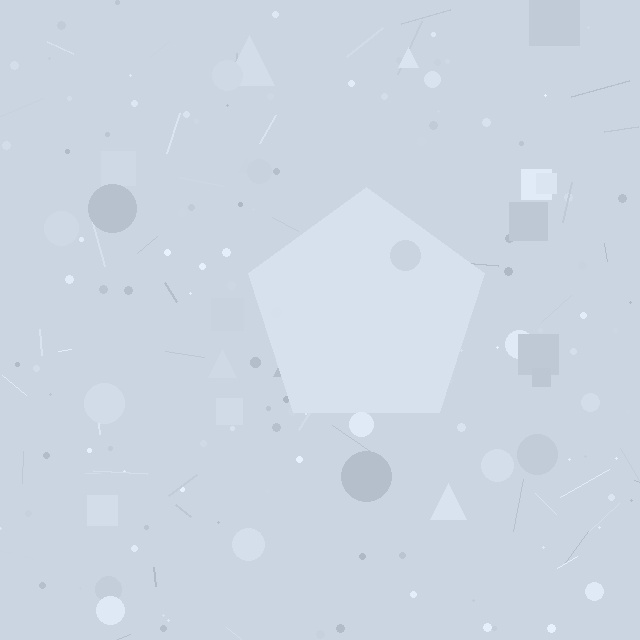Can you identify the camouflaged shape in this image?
The camouflaged shape is a pentagon.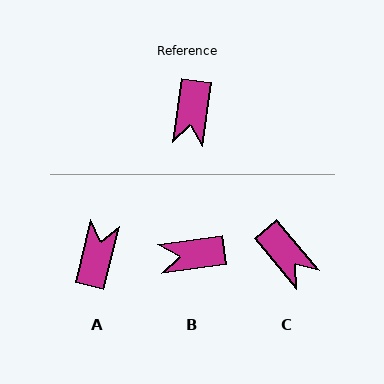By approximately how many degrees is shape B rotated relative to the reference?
Approximately 75 degrees clockwise.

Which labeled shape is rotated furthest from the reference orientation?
A, about 174 degrees away.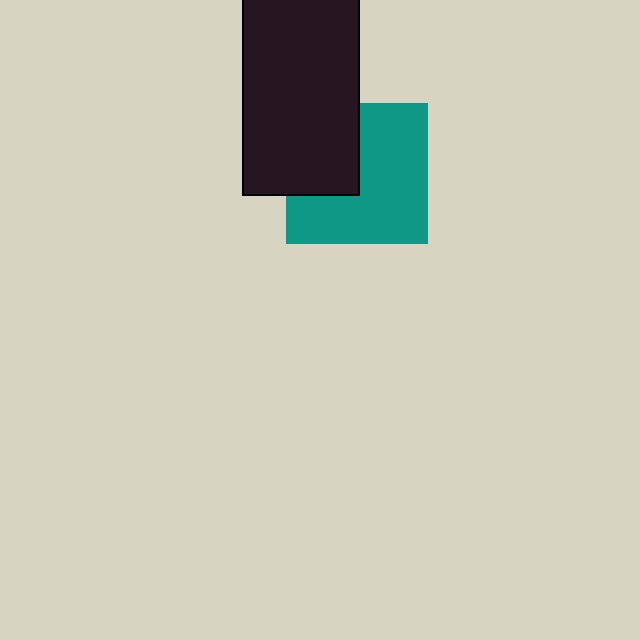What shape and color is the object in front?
The object in front is a black rectangle.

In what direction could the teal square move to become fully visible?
The teal square could move right. That would shift it out from behind the black rectangle entirely.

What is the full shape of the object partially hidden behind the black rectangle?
The partially hidden object is a teal square.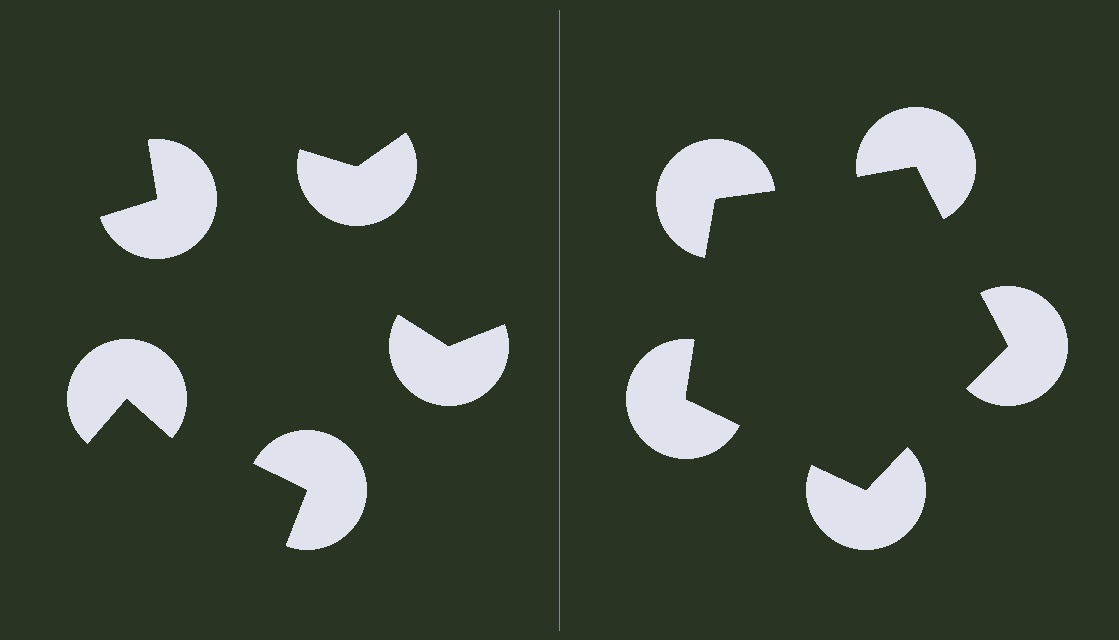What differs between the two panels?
The pac-man discs are positioned identically on both sides; only the wedge orientations differ. On the right they align to a pentagon; on the left they are misaligned.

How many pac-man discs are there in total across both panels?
10 — 5 on each side.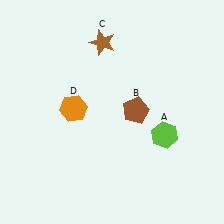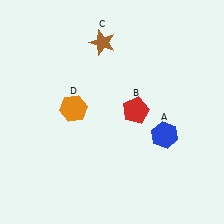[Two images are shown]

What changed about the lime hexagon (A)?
In Image 1, A is lime. In Image 2, it changed to blue.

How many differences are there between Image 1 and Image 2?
There are 2 differences between the two images.